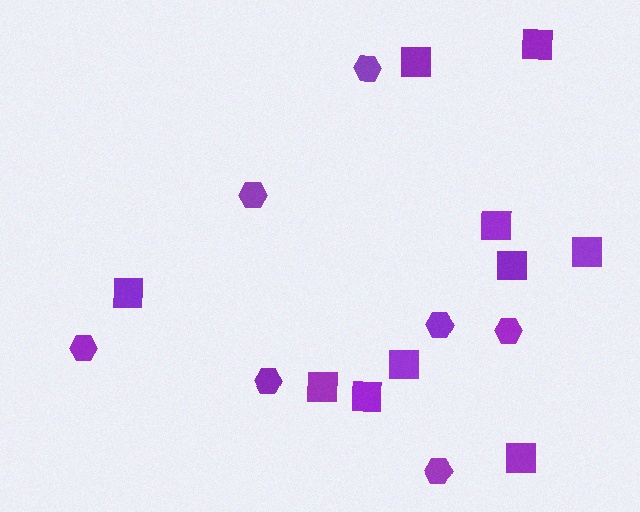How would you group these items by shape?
There are 2 groups: one group of squares (10) and one group of hexagons (7).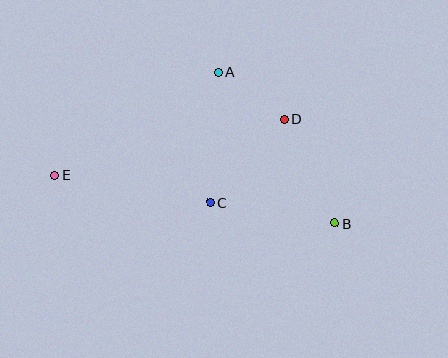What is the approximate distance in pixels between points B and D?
The distance between B and D is approximately 115 pixels.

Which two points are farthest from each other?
Points B and E are farthest from each other.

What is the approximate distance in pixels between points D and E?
The distance between D and E is approximately 236 pixels.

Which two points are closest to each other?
Points A and D are closest to each other.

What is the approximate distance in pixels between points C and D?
The distance between C and D is approximately 111 pixels.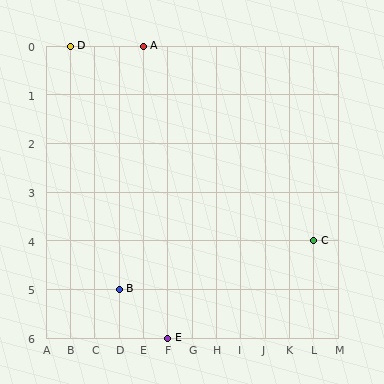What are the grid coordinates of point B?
Point B is at grid coordinates (D, 5).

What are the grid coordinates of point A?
Point A is at grid coordinates (E, 0).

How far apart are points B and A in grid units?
Points B and A are 1 column and 5 rows apart (about 5.1 grid units diagonally).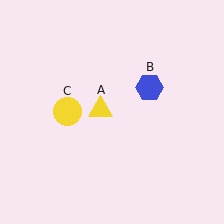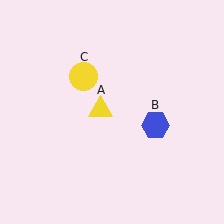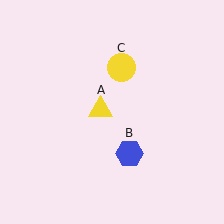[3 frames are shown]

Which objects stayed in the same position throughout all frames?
Yellow triangle (object A) remained stationary.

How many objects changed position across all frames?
2 objects changed position: blue hexagon (object B), yellow circle (object C).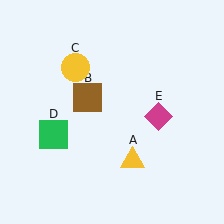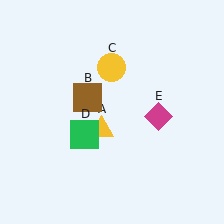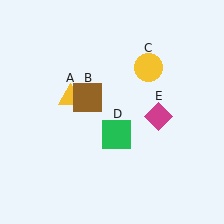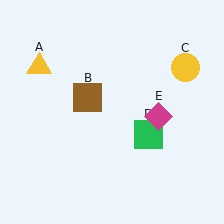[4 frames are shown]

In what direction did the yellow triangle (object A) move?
The yellow triangle (object A) moved up and to the left.